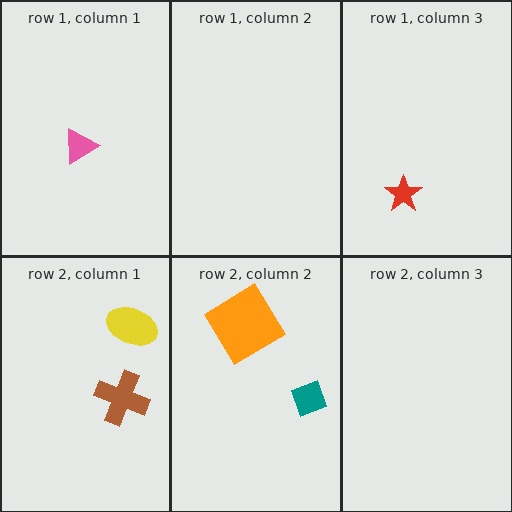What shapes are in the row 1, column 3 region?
The red star.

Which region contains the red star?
The row 1, column 3 region.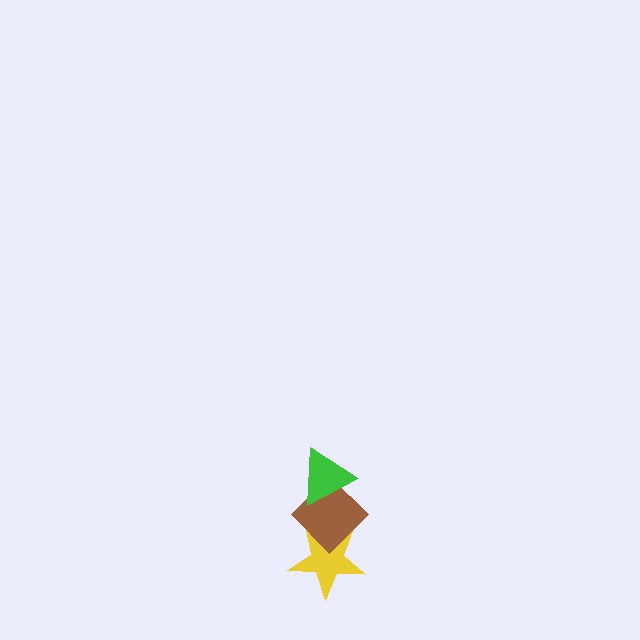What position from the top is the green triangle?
The green triangle is 1st from the top.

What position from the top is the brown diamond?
The brown diamond is 2nd from the top.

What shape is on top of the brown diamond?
The green triangle is on top of the brown diamond.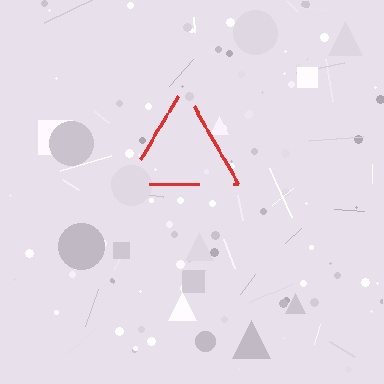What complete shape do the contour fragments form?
The contour fragments form a triangle.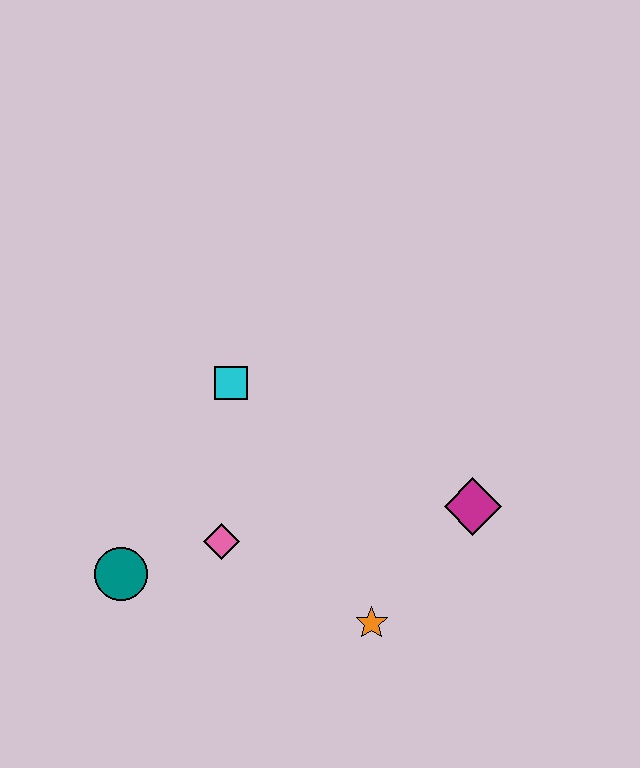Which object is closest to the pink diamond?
The teal circle is closest to the pink diamond.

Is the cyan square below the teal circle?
No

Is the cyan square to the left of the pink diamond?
No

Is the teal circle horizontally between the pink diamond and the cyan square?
No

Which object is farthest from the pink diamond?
The magenta diamond is farthest from the pink diamond.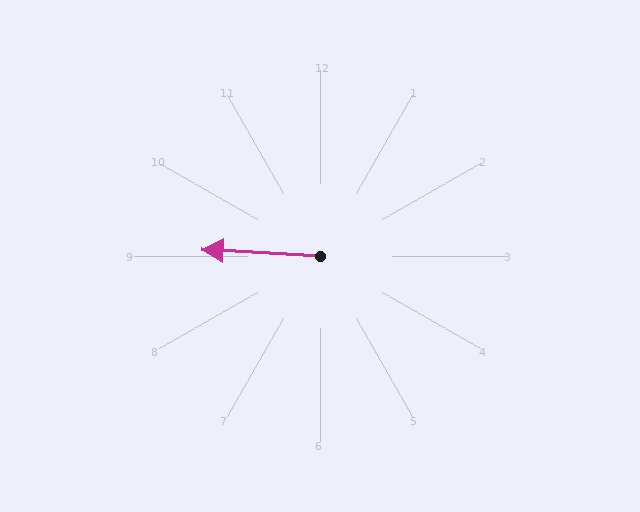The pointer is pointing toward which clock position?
Roughly 9 o'clock.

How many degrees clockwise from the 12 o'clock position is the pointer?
Approximately 273 degrees.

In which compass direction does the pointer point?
West.